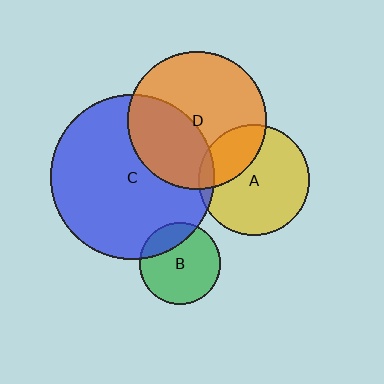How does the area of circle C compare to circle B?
Approximately 4.1 times.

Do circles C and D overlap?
Yes.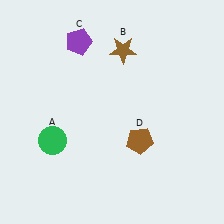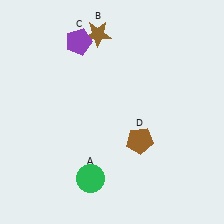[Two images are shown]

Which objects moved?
The objects that moved are: the green circle (A), the brown star (B).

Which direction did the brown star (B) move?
The brown star (B) moved left.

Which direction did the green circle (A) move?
The green circle (A) moved down.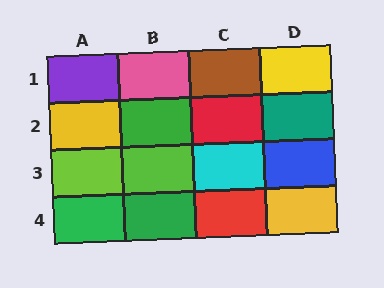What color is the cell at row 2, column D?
Teal.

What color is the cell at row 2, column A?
Yellow.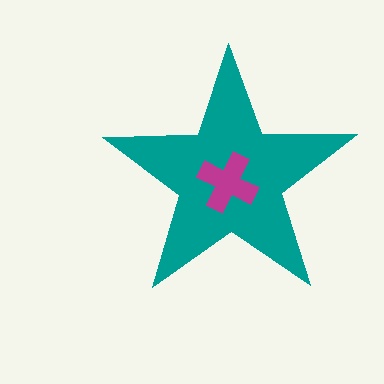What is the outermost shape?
The teal star.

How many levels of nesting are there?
2.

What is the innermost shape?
The magenta cross.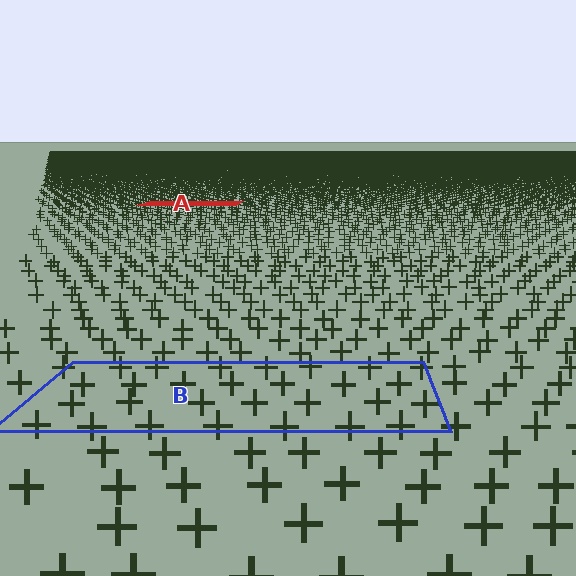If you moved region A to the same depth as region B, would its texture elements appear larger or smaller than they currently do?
They would appear larger. At a closer depth, the same texture elements are projected at a bigger on-screen size.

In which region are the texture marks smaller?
The texture marks are smaller in region A, because it is farther away.